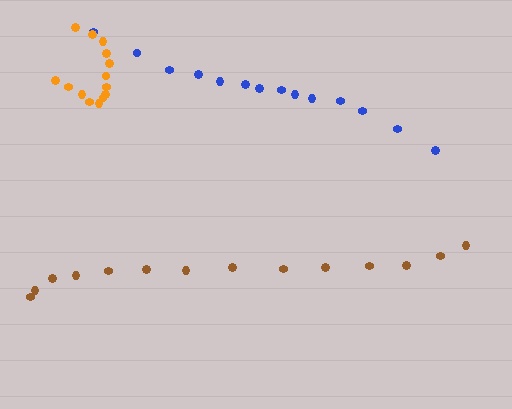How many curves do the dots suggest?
There are 3 distinct paths.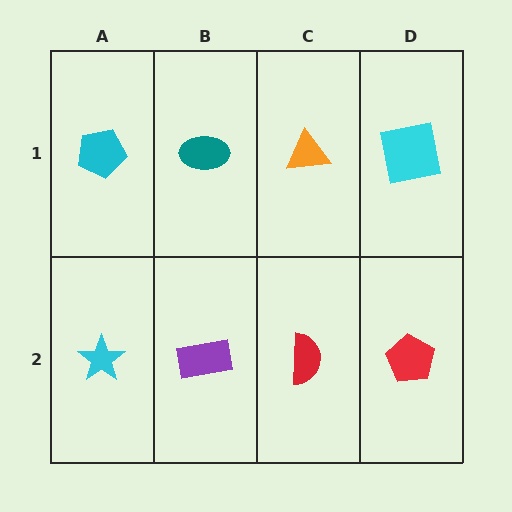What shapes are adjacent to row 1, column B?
A purple rectangle (row 2, column B), a cyan pentagon (row 1, column A), an orange triangle (row 1, column C).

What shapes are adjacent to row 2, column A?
A cyan pentagon (row 1, column A), a purple rectangle (row 2, column B).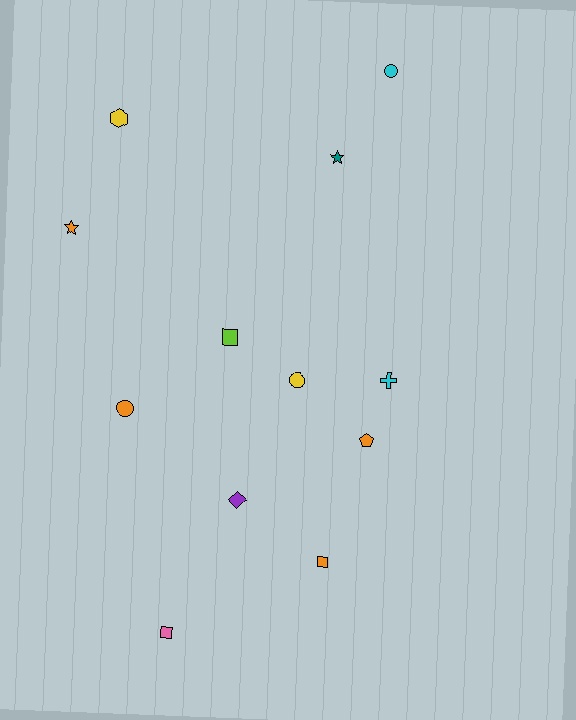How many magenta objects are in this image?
There are no magenta objects.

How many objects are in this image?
There are 12 objects.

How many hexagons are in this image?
There is 1 hexagon.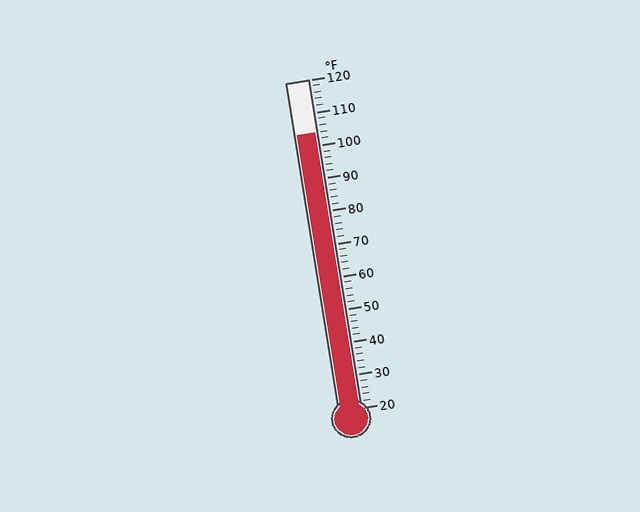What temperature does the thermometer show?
The thermometer shows approximately 104°F.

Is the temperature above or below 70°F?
The temperature is above 70°F.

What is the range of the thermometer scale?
The thermometer scale ranges from 20°F to 120°F.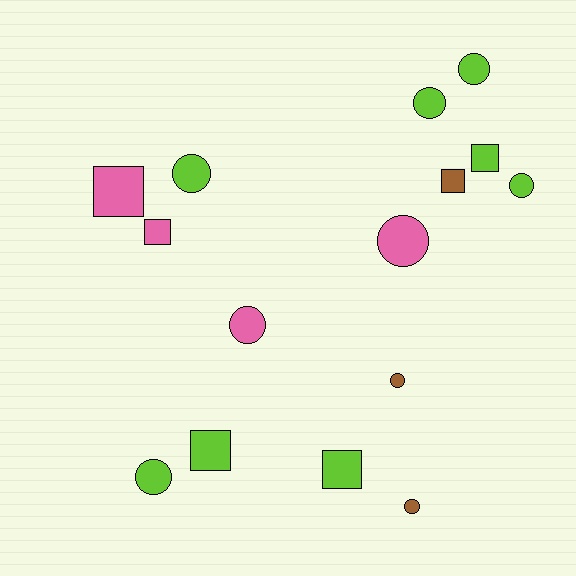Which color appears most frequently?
Lime, with 8 objects.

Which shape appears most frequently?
Circle, with 9 objects.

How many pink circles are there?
There are 2 pink circles.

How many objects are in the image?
There are 15 objects.